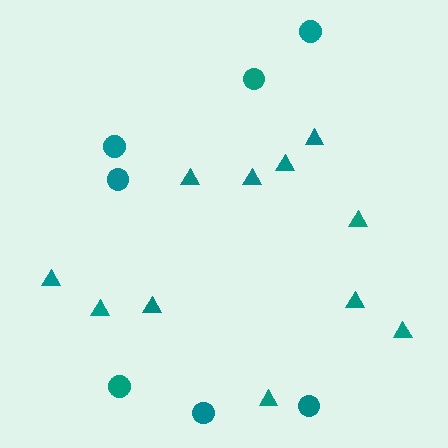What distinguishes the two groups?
There are 2 groups: one group of triangles (11) and one group of circles (7).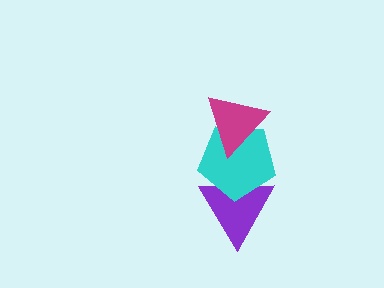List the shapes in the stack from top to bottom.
From top to bottom: the magenta triangle, the cyan pentagon, the purple triangle.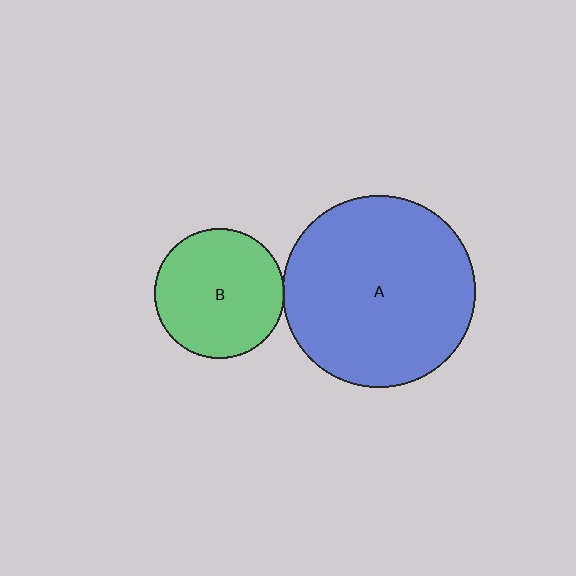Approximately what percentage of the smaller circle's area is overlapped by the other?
Approximately 5%.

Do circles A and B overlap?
Yes.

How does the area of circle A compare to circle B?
Approximately 2.2 times.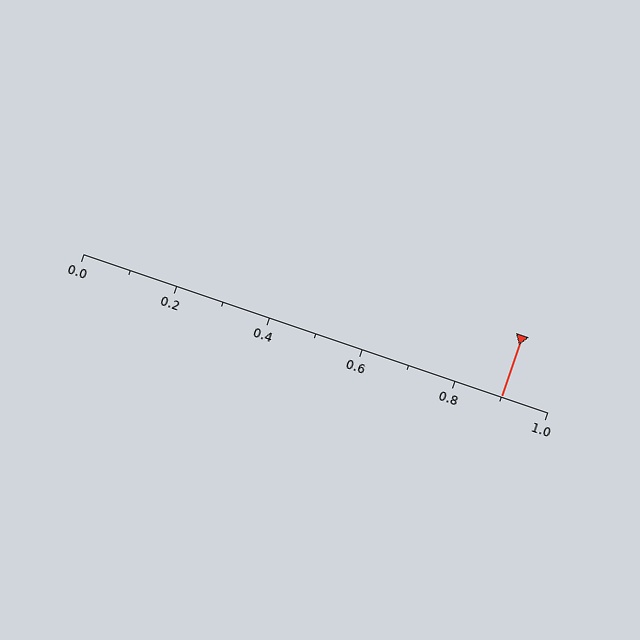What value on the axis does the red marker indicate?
The marker indicates approximately 0.9.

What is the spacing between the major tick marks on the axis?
The major ticks are spaced 0.2 apart.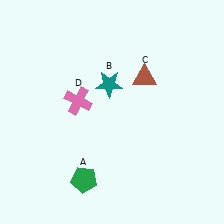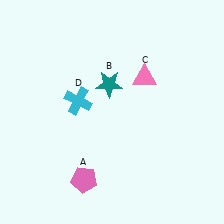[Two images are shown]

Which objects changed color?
A changed from green to pink. C changed from brown to pink. D changed from pink to cyan.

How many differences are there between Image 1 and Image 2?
There are 3 differences between the two images.